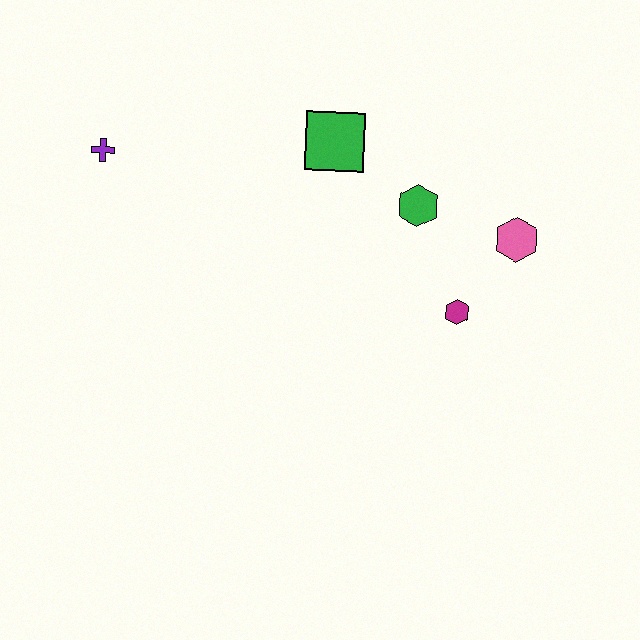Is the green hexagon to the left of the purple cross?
No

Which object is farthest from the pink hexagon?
The purple cross is farthest from the pink hexagon.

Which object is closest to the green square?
The green hexagon is closest to the green square.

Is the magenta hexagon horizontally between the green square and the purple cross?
No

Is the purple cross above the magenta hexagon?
Yes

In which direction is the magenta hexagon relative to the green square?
The magenta hexagon is below the green square.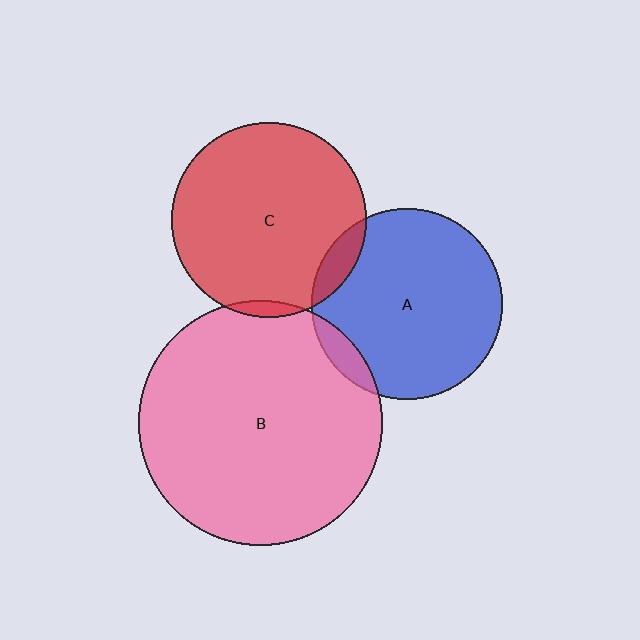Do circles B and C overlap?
Yes.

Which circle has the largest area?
Circle B (pink).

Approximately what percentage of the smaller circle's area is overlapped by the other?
Approximately 5%.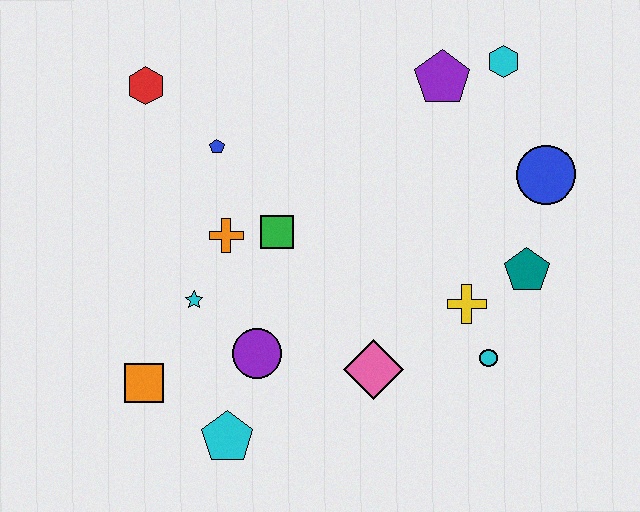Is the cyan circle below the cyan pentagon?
No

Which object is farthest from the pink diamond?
The red hexagon is farthest from the pink diamond.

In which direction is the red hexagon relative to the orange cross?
The red hexagon is above the orange cross.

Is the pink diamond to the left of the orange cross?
No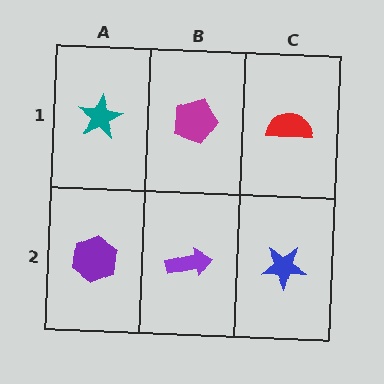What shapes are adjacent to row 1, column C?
A blue star (row 2, column C), a magenta pentagon (row 1, column B).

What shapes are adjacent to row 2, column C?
A red semicircle (row 1, column C), a purple arrow (row 2, column B).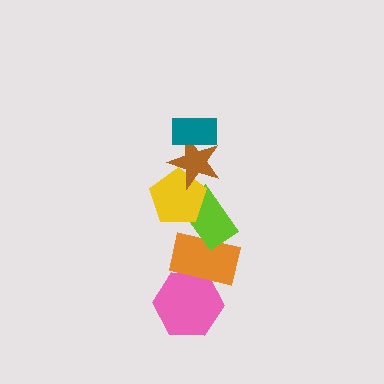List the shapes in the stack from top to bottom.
From top to bottom: the teal rectangle, the brown star, the yellow pentagon, the lime rectangle, the orange rectangle, the pink hexagon.